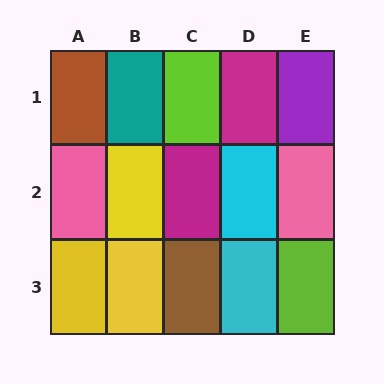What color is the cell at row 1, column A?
Brown.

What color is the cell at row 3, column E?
Lime.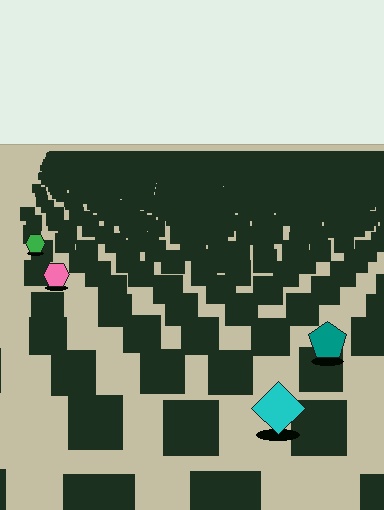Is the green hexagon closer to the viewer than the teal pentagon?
No. The teal pentagon is closer — you can tell from the texture gradient: the ground texture is coarser near it.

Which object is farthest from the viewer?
The green hexagon is farthest from the viewer. It appears smaller and the ground texture around it is denser.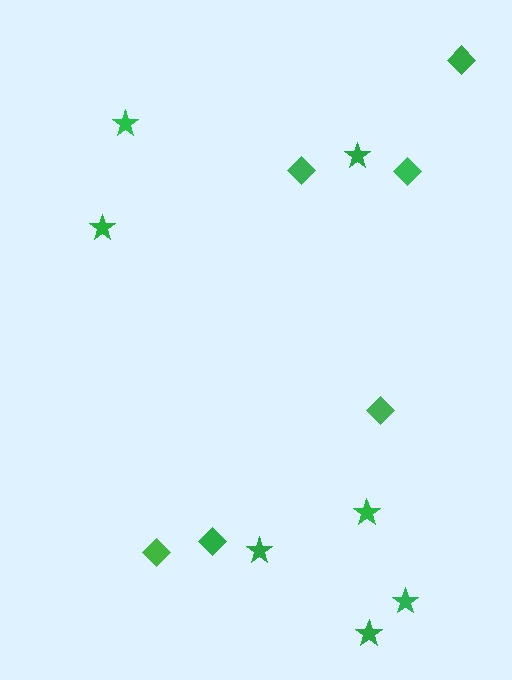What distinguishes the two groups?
There are 2 groups: one group of diamonds (6) and one group of stars (7).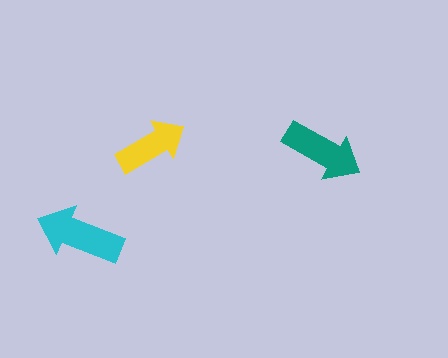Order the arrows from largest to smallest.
the cyan one, the teal one, the yellow one.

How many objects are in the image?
There are 3 objects in the image.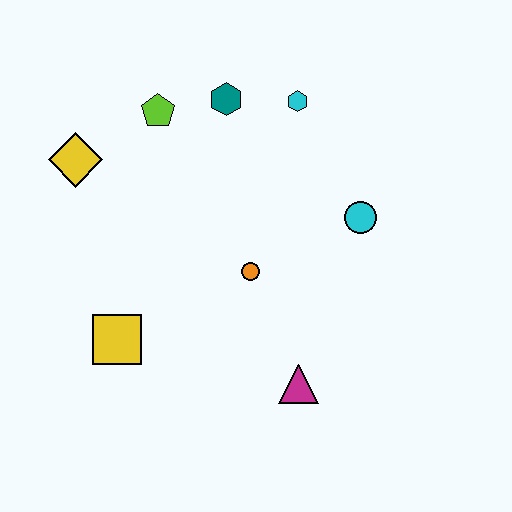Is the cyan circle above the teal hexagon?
No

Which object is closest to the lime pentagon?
The teal hexagon is closest to the lime pentagon.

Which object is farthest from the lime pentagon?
The magenta triangle is farthest from the lime pentagon.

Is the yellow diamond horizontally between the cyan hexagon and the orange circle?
No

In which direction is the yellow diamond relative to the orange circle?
The yellow diamond is to the left of the orange circle.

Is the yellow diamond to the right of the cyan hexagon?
No